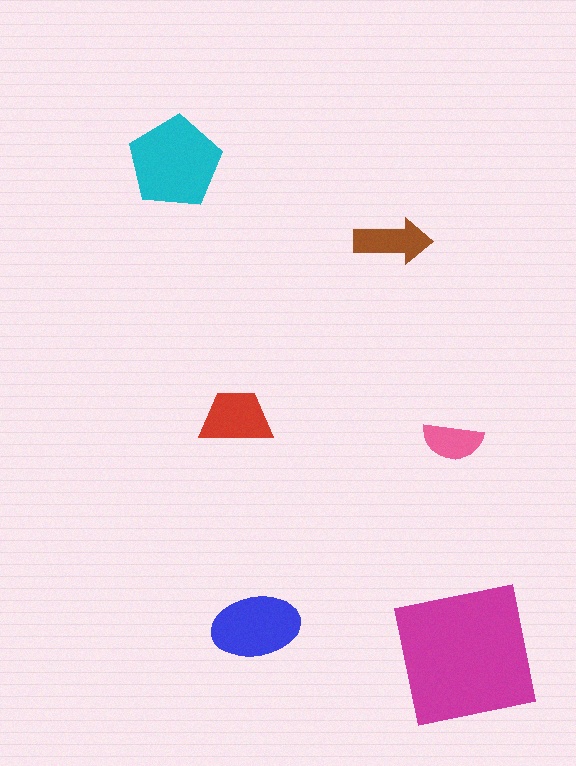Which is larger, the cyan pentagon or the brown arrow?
The cyan pentagon.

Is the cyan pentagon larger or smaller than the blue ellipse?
Larger.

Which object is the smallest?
The pink semicircle.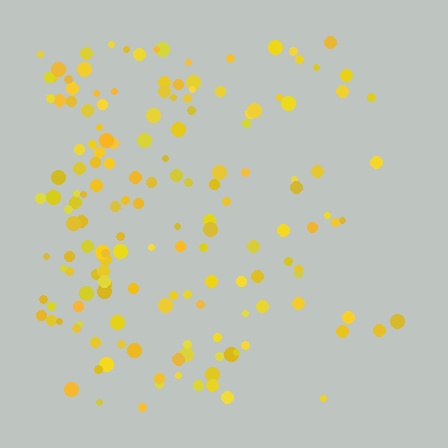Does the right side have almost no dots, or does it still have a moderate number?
Still a moderate number, just noticeably fewer than the left.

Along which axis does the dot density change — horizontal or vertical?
Horizontal.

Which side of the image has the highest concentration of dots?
The left.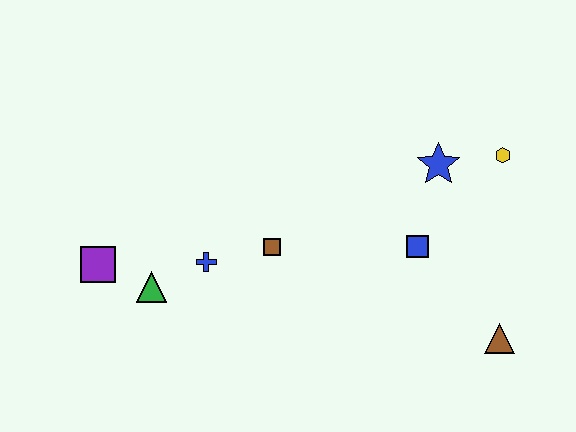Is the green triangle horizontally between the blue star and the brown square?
No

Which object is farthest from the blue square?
The purple square is farthest from the blue square.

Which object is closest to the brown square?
The blue cross is closest to the brown square.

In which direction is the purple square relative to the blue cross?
The purple square is to the left of the blue cross.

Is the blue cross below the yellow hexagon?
Yes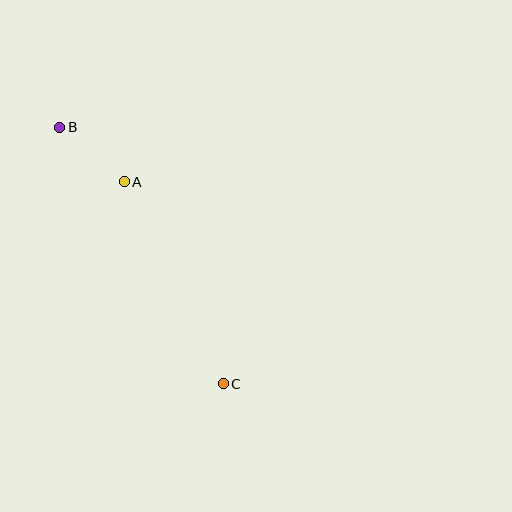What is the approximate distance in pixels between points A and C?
The distance between A and C is approximately 225 pixels.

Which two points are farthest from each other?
Points B and C are farthest from each other.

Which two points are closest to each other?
Points A and B are closest to each other.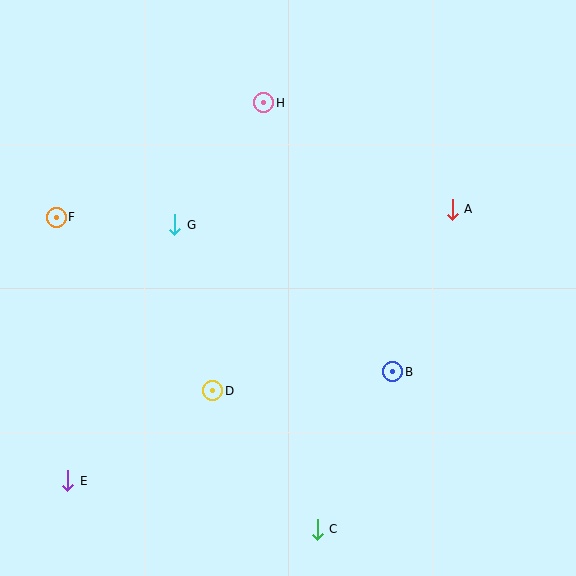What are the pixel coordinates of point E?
Point E is at (68, 481).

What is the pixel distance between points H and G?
The distance between H and G is 151 pixels.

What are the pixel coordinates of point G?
Point G is at (175, 225).